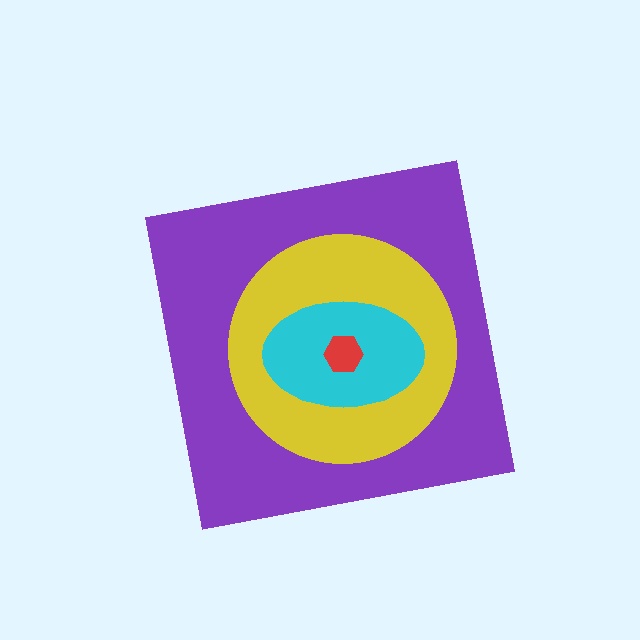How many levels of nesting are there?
4.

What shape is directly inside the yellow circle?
The cyan ellipse.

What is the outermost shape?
The purple square.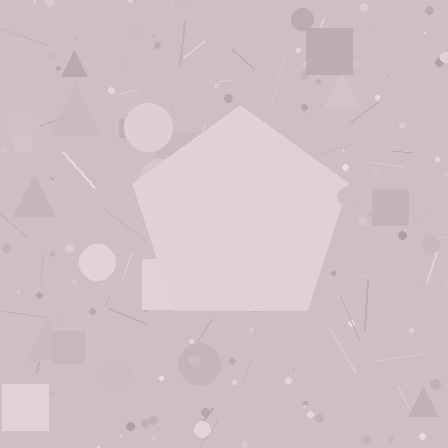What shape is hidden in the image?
A pentagon is hidden in the image.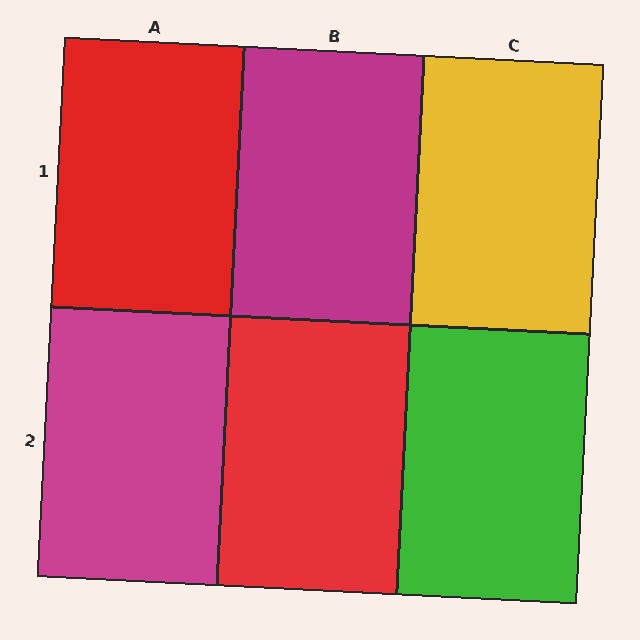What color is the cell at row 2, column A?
Magenta.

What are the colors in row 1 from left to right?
Red, magenta, yellow.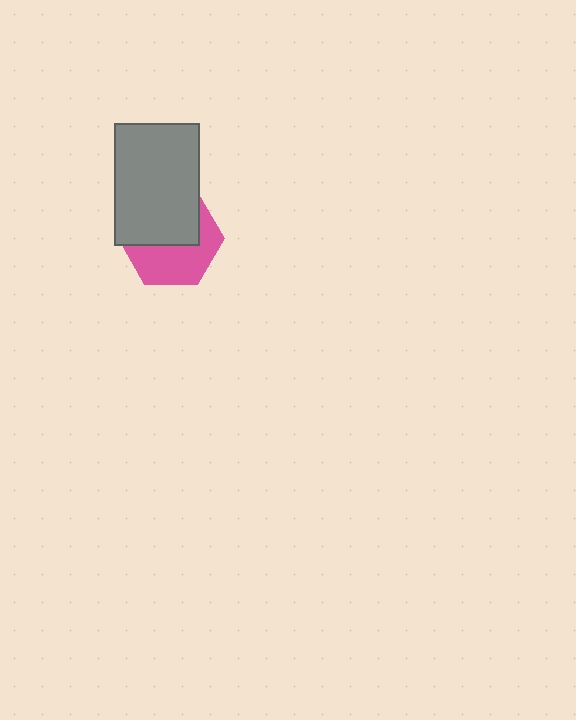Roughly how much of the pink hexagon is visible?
About half of it is visible (roughly 50%).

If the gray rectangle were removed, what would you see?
You would see the complete pink hexagon.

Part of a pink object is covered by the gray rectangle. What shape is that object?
It is a hexagon.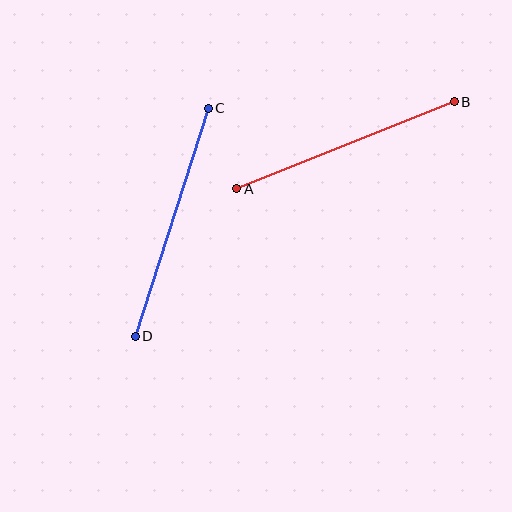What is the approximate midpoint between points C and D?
The midpoint is at approximately (172, 222) pixels.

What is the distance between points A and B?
The distance is approximately 234 pixels.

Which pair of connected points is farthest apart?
Points C and D are farthest apart.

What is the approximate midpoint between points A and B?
The midpoint is at approximately (345, 145) pixels.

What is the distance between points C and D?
The distance is approximately 239 pixels.